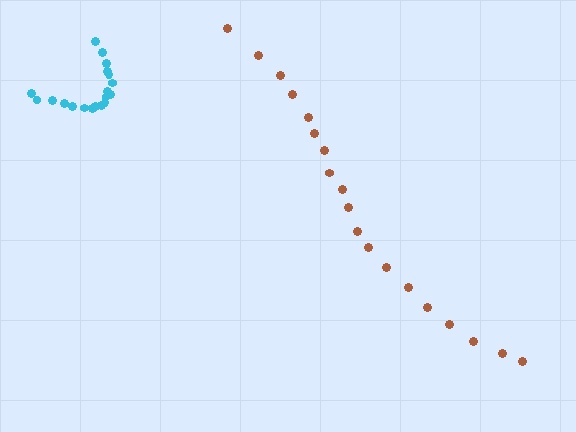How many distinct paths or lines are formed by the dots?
There are 2 distinct paths.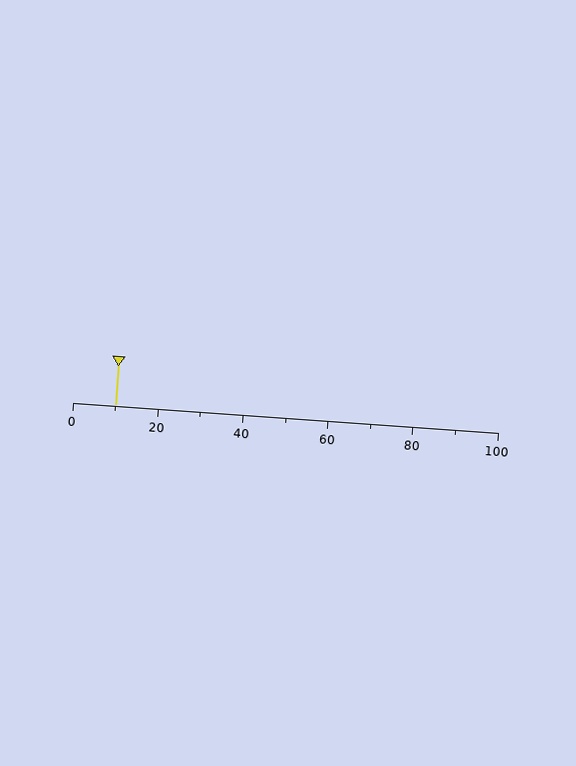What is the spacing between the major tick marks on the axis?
The major ticks are spaced 20 apart.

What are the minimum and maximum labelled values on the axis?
The axis runs from 0 to 100.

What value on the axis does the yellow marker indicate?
The marker indicates approximately 10.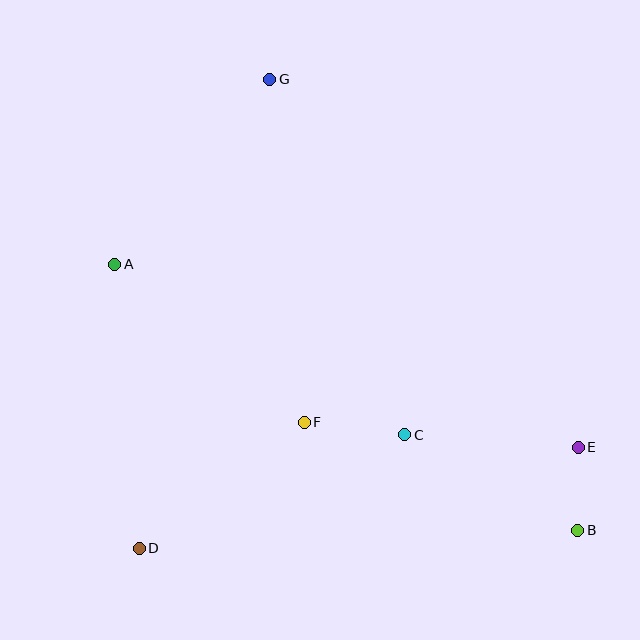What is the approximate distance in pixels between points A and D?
The distance between A and D is approximately 285 pixels.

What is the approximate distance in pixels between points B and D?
The distance between B and D is approximately 439 pixels.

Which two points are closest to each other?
Points B and E are closest to each other.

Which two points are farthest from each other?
Points B and G are farthest from each other.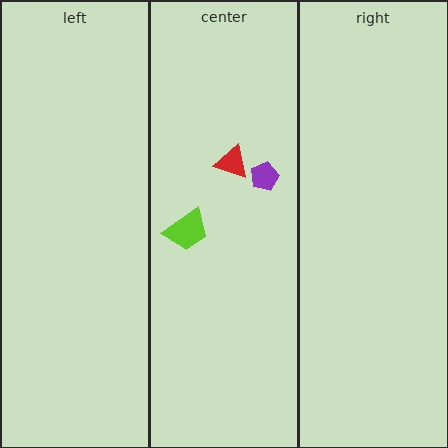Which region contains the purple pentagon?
The center region.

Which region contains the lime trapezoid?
The center region.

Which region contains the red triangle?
The center region.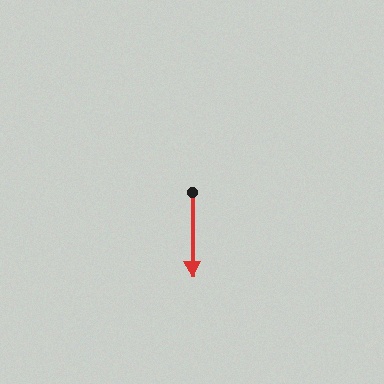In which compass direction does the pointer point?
South.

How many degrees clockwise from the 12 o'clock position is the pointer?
Approximately 180 degrees.